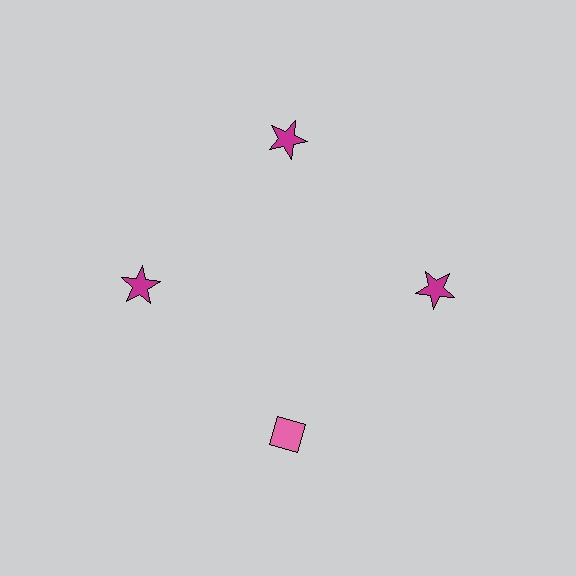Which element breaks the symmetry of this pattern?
The pink diamond at roughly the 6 o'clock position breaks the symmetry. All other shapes are magenta stars.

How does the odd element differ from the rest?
It differs in both color (pink instead of magenta) and shape (diamond instead of star).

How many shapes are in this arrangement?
There are 4 shapes arranged in a ring pattern.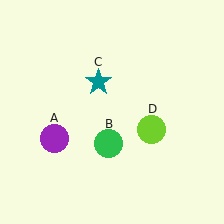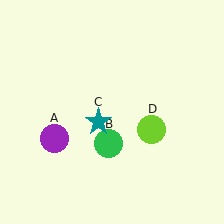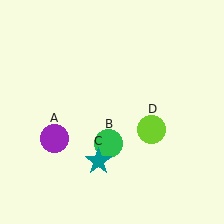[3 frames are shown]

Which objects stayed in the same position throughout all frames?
Purple circle (object A) and green circle (object B) and lime circle (object D) remained stationary.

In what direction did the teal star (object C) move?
The teal star (object C) moved down.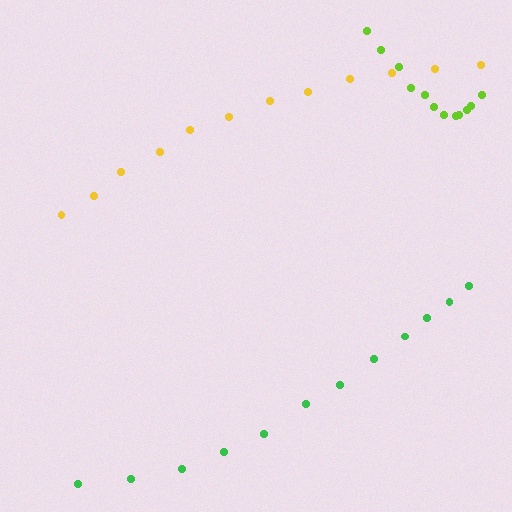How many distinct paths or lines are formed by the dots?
There are 3 distinct paths.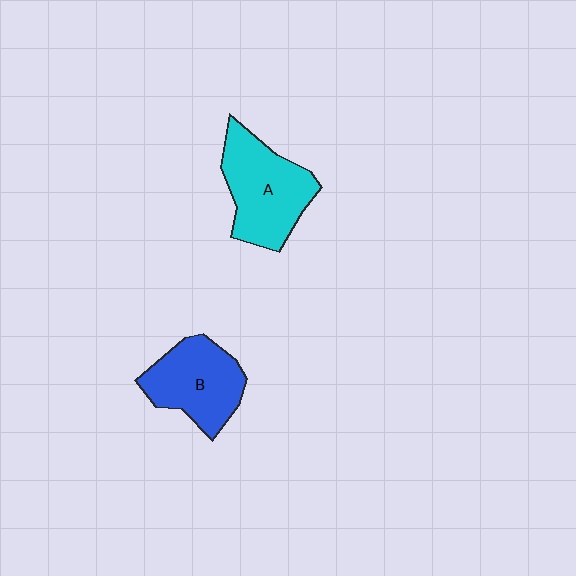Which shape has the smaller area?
Shape B (blue).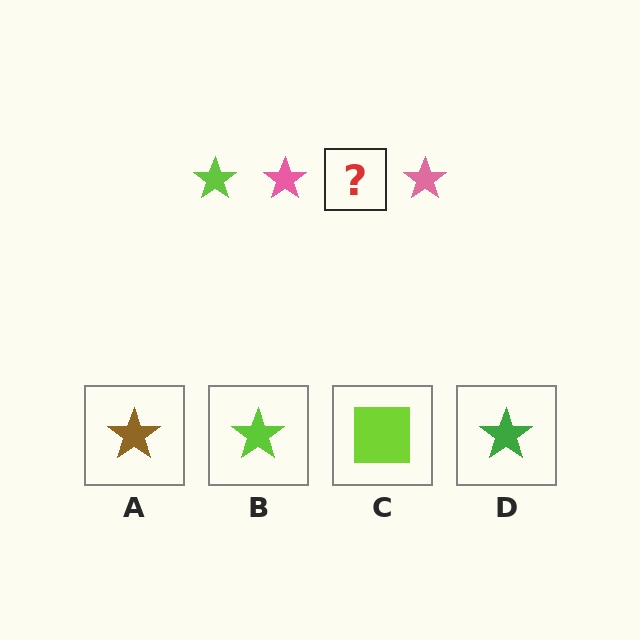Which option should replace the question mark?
Option B.